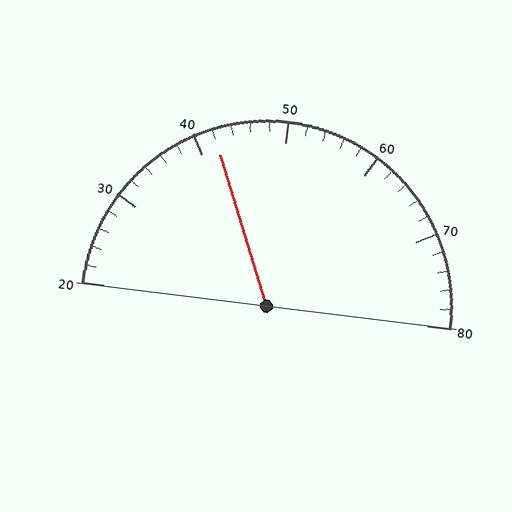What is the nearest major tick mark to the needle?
The nearest major tick mark is 40.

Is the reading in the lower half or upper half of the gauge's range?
The reading is in the lower half of the range (20 to 80).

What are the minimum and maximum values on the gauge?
The gauge ranges from 20 to 80.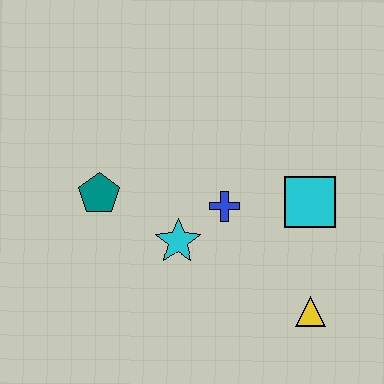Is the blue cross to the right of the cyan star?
Yes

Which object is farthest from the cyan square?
The teal pentagon is farthest from the cyan square.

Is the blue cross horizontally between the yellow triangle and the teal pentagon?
Yes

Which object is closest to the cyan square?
The blue cross is closest to the cyan square.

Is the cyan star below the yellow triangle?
No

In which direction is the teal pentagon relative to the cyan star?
The teal pentagon is to the left of the cyan star.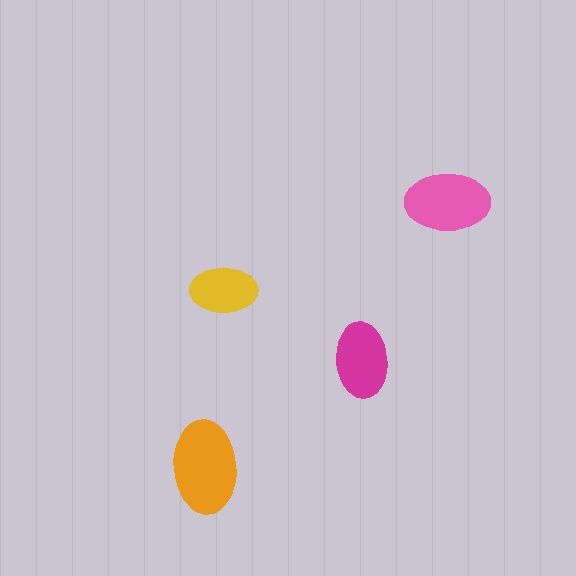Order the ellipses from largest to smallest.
the orange one, the pink one, the magenta one, the yellow one.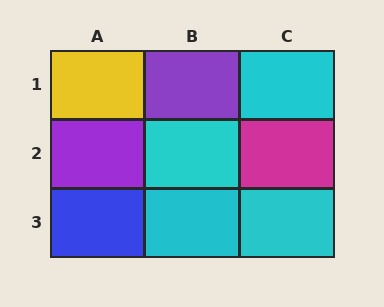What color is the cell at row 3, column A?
Blue.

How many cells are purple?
2 cells are purple.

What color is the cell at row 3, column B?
Cyan.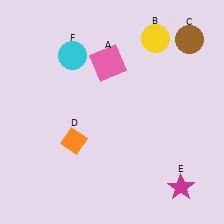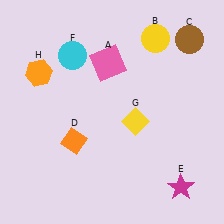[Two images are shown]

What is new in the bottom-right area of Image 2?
A yellow diamond (G) was added in the bottom-right area of Image 2.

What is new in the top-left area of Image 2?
An orange hexagon (H) was added in the top-left area of Image 2.